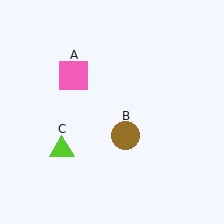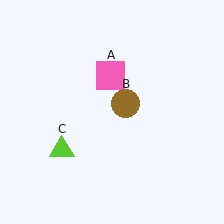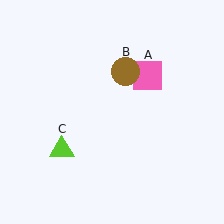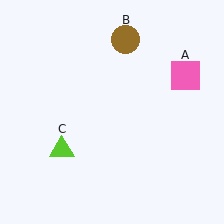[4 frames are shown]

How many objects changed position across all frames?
2 objects changed position: pink square (object A), brown circle (object B).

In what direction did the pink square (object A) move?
The pink square (object A) moved right.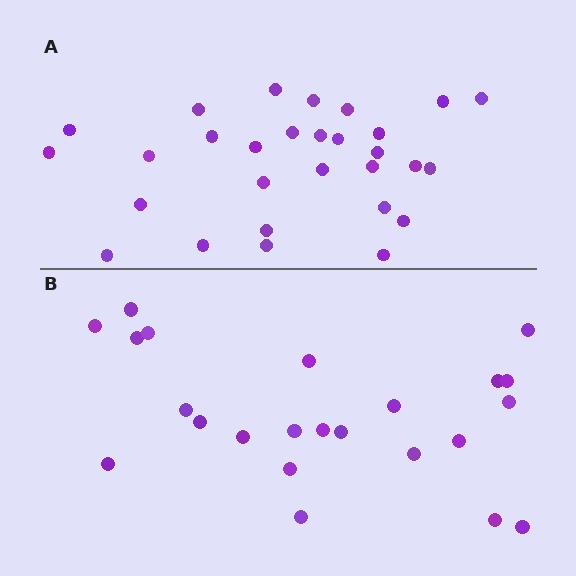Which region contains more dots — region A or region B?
Region A (the top region) has more dots.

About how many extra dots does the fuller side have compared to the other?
Region A has about 6 more dots than region B.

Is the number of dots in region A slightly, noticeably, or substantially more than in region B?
Region A has noticeably more, but not dramatically so. The ratio is roughly 1.3 to 1.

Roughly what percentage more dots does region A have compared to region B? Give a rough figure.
About 25% more.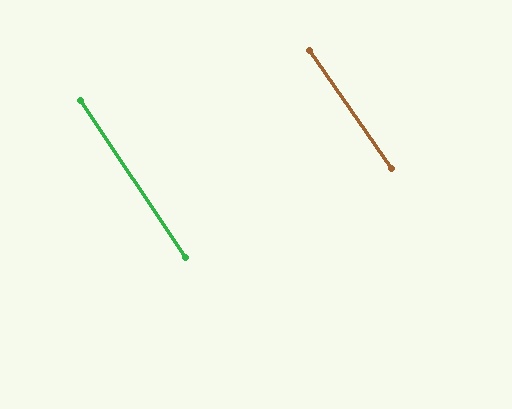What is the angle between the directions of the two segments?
Approximately 1 degree.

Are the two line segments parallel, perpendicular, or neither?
Parallel — their directions differ by only 1.4°.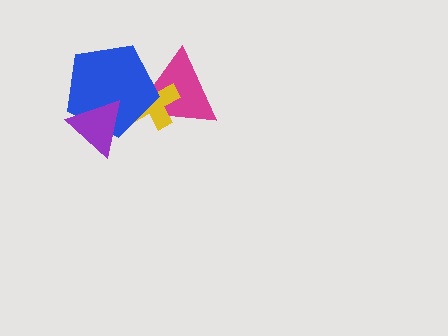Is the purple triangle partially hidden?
No, no other shape covers it.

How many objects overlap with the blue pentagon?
3 objects overlap with the blue pentagon.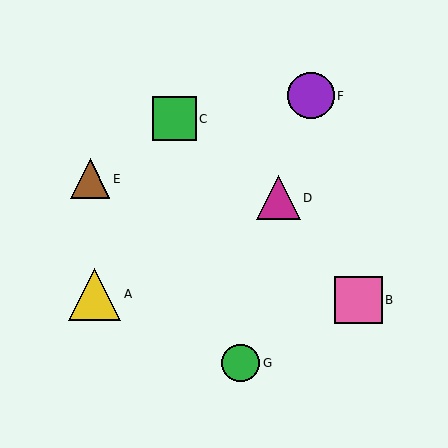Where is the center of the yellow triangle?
The center of the yellow triangle is at (94, 294).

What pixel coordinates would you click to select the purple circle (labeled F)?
Click at (311, 96) to select the purple circle F.